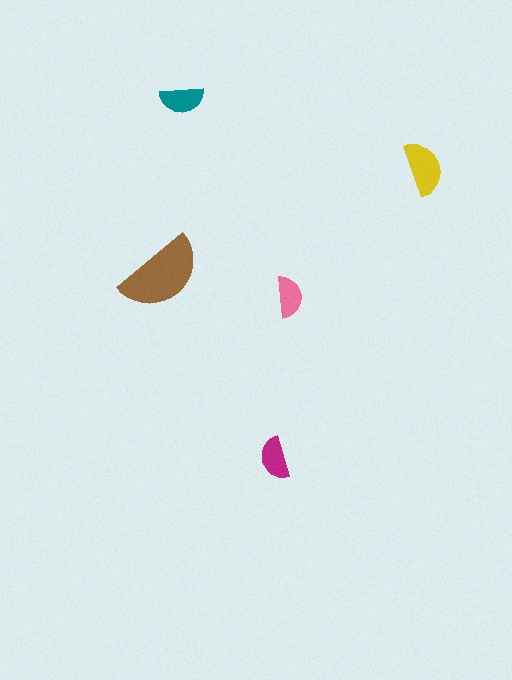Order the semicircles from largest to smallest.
the brown one, the yellow one, the teal one, the magenta one, the pink one.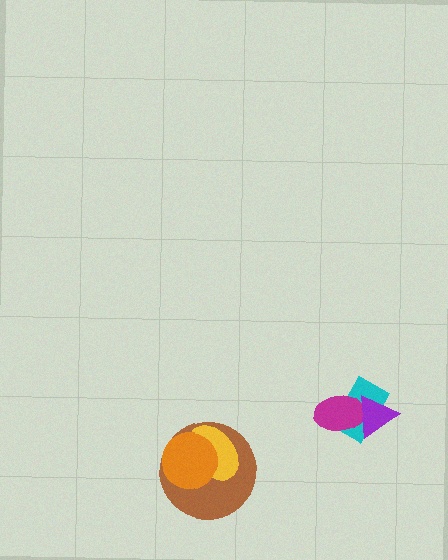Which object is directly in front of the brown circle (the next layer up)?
The yellow ellipse is directly in front of the brown circle.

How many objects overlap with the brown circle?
2 objects overlap with the brown circle.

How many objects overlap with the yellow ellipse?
2 objects overlap with the yellow ellipse.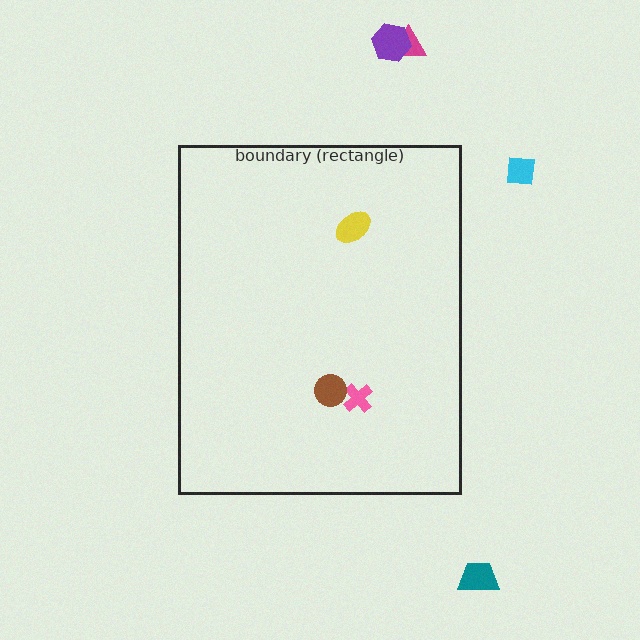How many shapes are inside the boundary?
3 inside, 4 outside.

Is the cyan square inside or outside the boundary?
Outside.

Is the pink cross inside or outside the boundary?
Inside.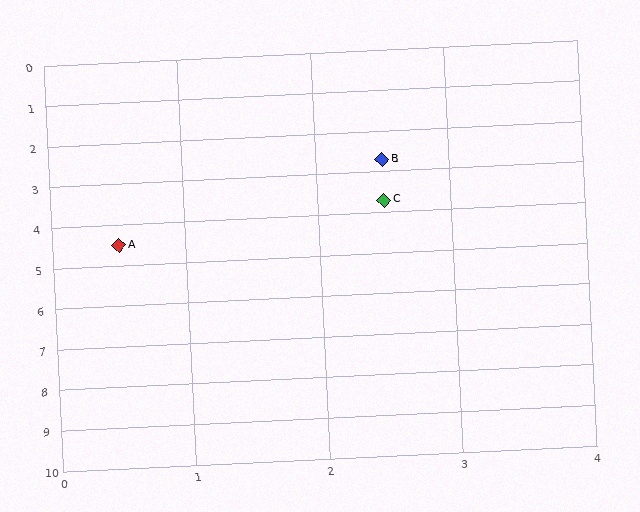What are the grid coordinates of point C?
Point C is at approximately (2.5, 3.7).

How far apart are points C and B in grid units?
Points C and B are about 1.0 grid units apart.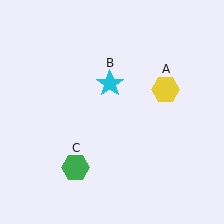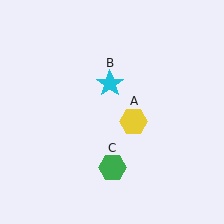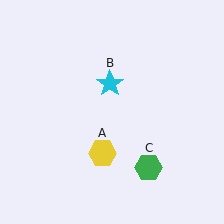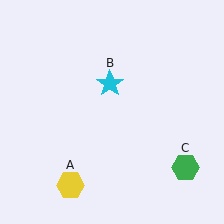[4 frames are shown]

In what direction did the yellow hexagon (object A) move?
The yellow hexagon (object A) moved down and to the left.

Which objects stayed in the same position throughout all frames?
Cyan star (object B) remained stationary.